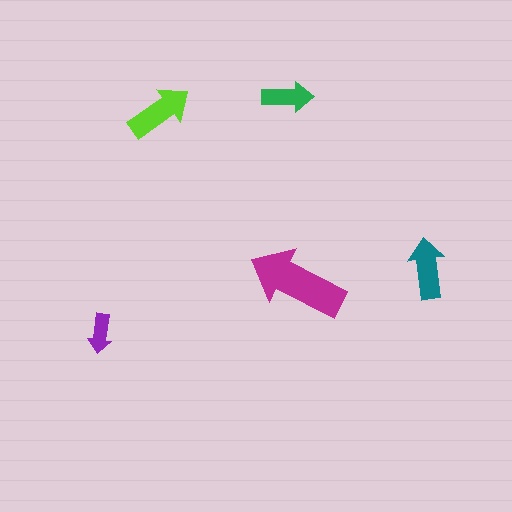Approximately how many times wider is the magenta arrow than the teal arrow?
About 1.5 times wider.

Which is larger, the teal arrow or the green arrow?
The teal one.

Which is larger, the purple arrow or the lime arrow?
The lime one.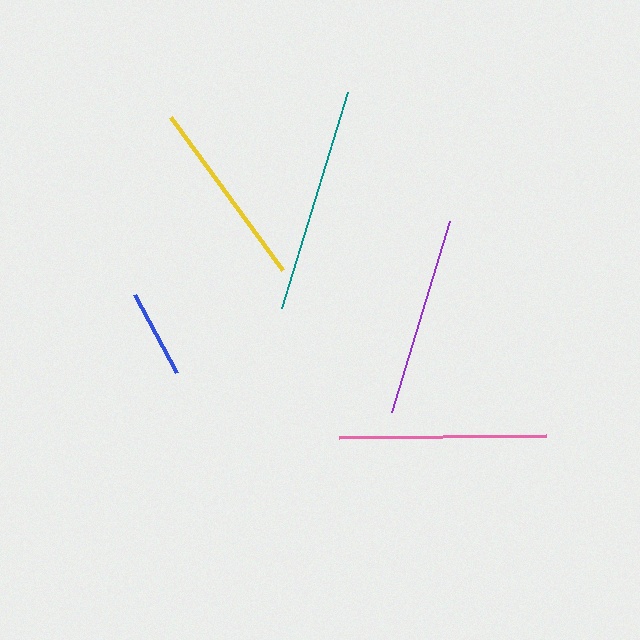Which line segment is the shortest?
The blue line is the shortest at approximately 88 pixels.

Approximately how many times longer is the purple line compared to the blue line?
The purple line is approximately 2.3 times the length of the blue line.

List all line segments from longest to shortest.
From longest to shortest: teal, pink, purple, yellow, blue.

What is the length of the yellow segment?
The yellow segment is approximately 189 pixels long.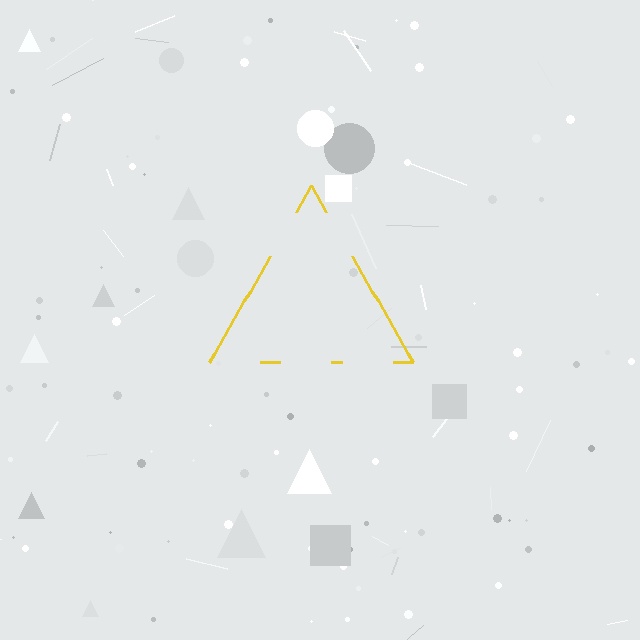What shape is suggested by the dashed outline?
The dashed outline suggests a triangle.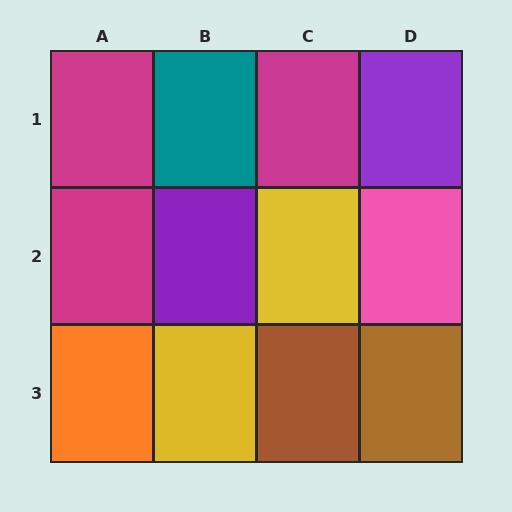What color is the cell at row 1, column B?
Teal.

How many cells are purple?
2 cells are purple.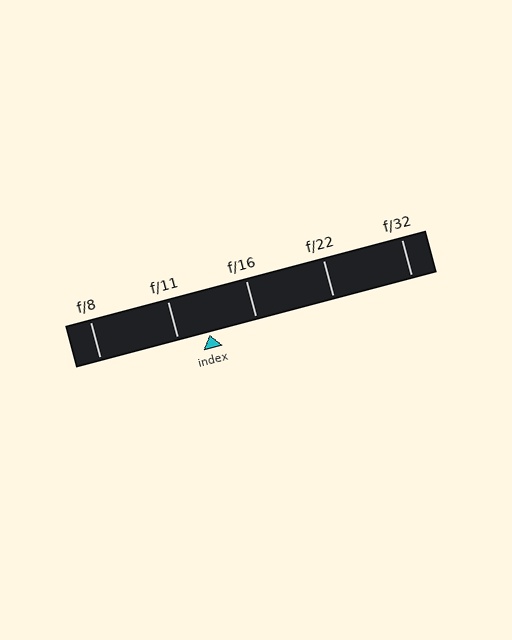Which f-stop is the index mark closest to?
The index mark is closest to f/11.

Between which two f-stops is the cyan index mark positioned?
The index mark is between f/11 and f/16.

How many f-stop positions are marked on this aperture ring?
There are 5 f-stop positions marked.